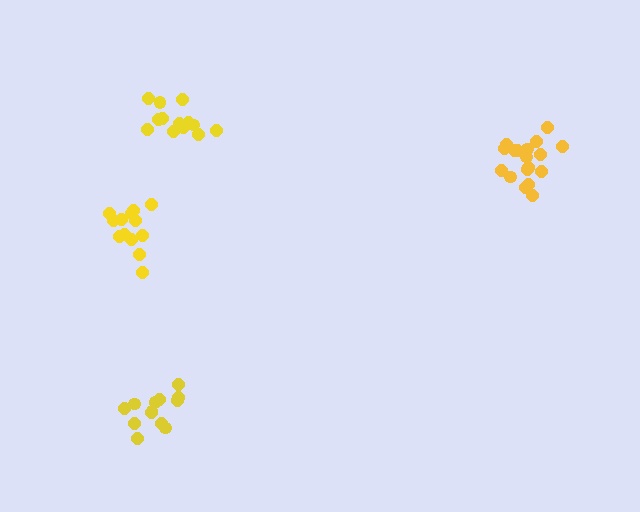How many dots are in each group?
Group 1: 13 dots, Group 2: 13 dots, Group 3: 13 dots, Group 4: 18 dots (57 total).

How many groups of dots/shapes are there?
There are 4 groups.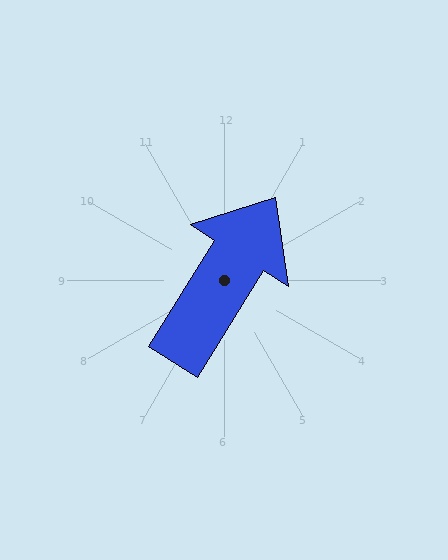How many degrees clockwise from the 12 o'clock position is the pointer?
Approximately 32 degrees.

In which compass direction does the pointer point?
Northeast.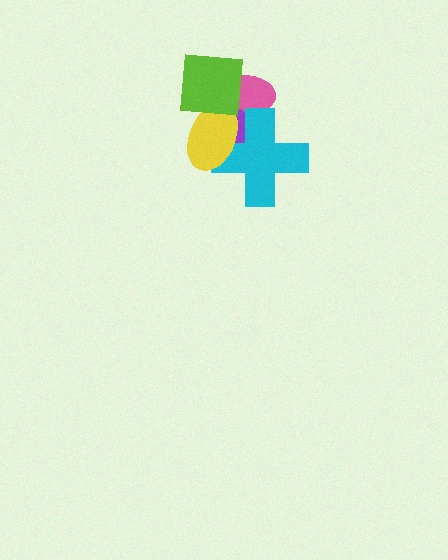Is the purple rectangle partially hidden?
Yes, it is partially covered by another shape.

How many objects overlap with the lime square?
3 objects overlap with the lime square.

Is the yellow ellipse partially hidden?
Yes, it is partially covered by another shape.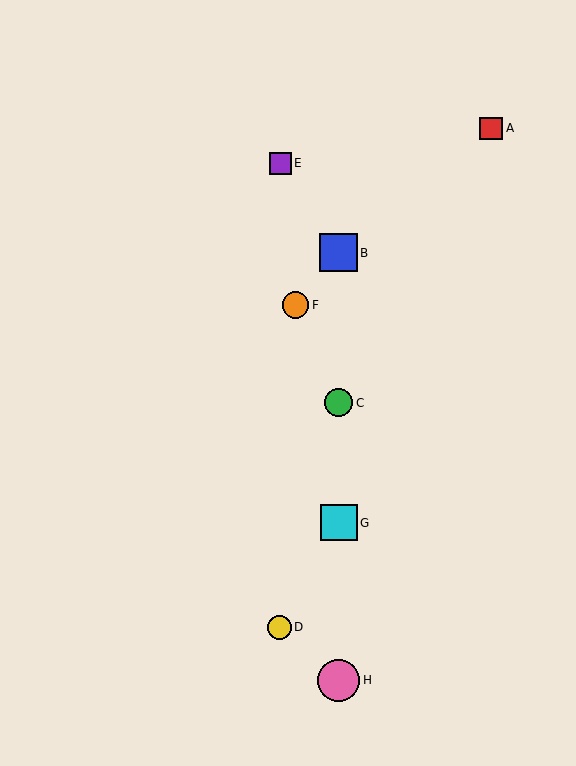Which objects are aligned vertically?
Objects B, C, G, H are aligned vertically.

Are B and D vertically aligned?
No, B is at x≈339 and D is at x≈279.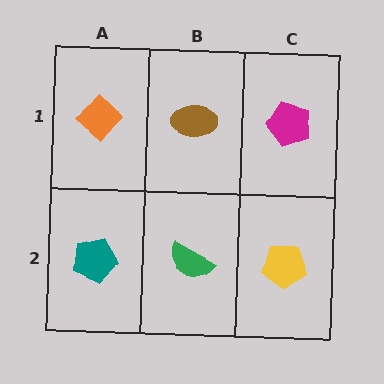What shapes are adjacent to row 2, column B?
A brown ellipse (row 1, column B), a teal pentagon (row 2, column A), a yellow pentagon (row 2, column C).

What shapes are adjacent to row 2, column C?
A magenta pentagon (row 1, column C), a green semicircle (row 2, column B).